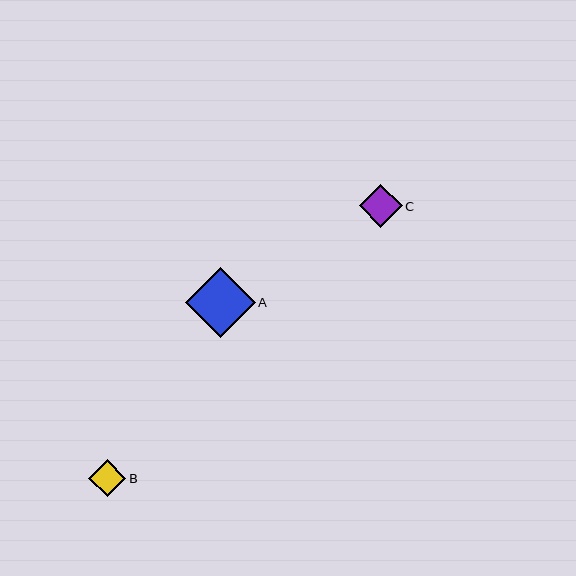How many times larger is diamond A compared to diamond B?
Diamond A is approximately 1.9 times the size of diamond B.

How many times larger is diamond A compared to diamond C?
Diamond A is approximately 1.6 times the size of diamond C.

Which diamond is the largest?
Diamond A is the largest with a size of approximately 70 pixels.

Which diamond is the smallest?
Diamond B is the smallest with a size of approximately 37 pixels.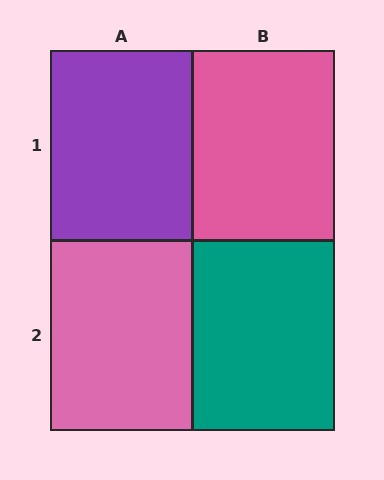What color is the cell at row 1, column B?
Pink.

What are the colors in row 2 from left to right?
Pink, teal.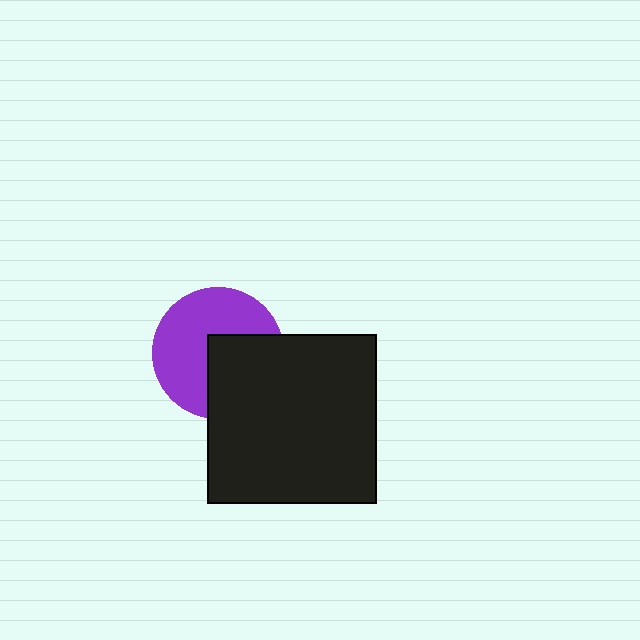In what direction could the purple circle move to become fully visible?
The purple circle could move toward the upper-left. That would shift it out from behind the black square entirely.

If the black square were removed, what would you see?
You would see the complete purple circle.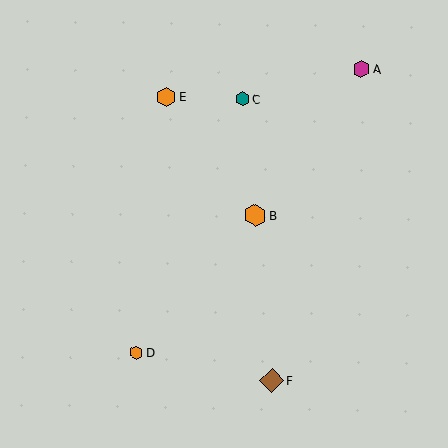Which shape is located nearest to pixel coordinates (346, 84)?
The magenta hexagon (labeled A) at (361, 69) is nearest to that location.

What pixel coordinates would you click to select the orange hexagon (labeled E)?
Click at (166, 97) to select the orange hexagon E.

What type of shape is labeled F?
Shape F is a brown diamond.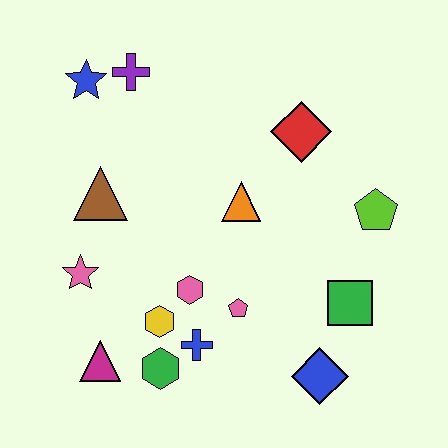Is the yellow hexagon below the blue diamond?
No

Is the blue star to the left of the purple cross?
Yes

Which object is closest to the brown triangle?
The pink star is closest to the brown triangle.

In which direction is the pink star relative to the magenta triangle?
The pink star is above the magenta triangle.